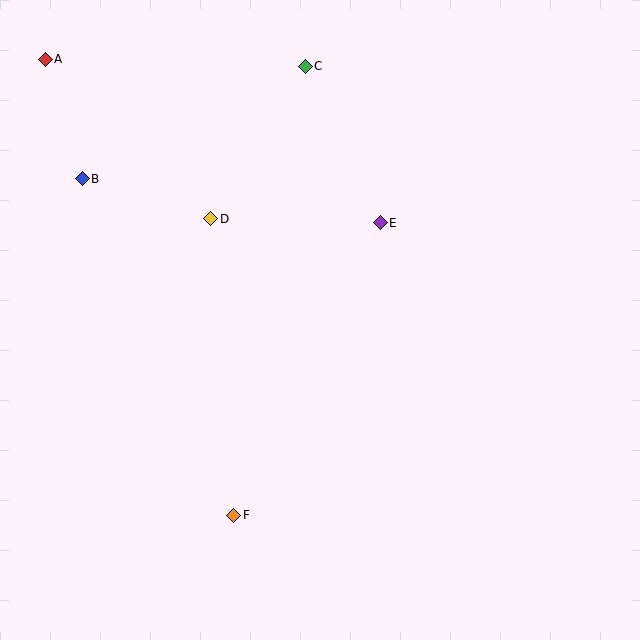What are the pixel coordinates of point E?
Point E is at (380, 223).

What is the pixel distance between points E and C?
The distance between E and C is 173 pixels.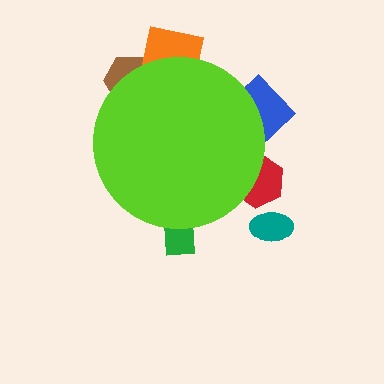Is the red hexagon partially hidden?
Yes, the red hexagon is partially hidden behind the lime circle.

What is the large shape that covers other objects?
A lime circle.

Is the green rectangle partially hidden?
Yes, the green rectangle is partially hidden behind the lime circle.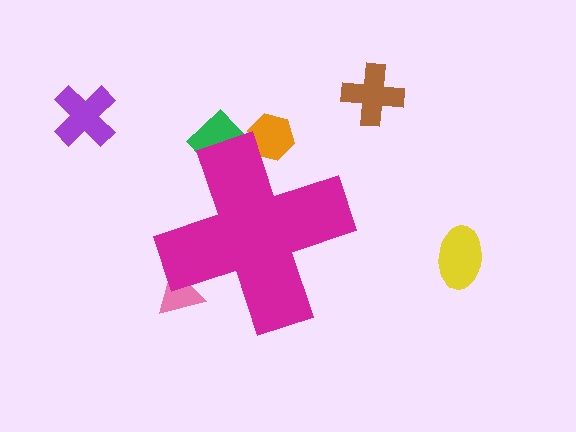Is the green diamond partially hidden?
Yes, the green diamond is partially hidden behind the magenta cross.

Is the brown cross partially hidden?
No, the brown cross is fully visible.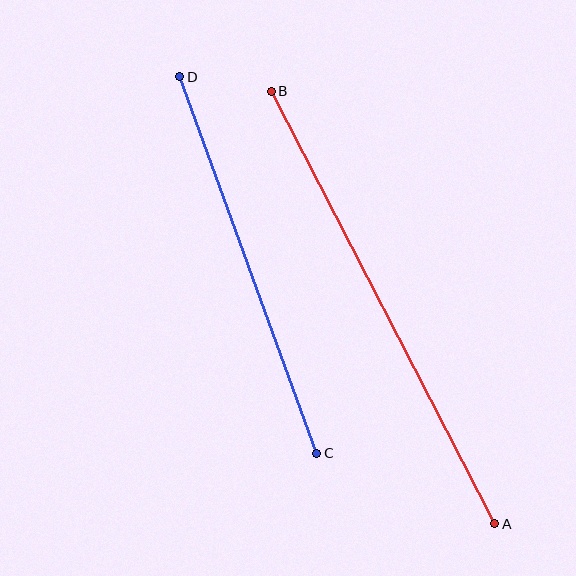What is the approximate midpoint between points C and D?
The midpoint is at approximately (248, 265) pixels.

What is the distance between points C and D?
The distance is approximately 401 pixels.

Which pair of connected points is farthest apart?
Points A and B are farthest apart.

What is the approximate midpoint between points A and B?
The midpoint is at approximately (383, 308) pixels.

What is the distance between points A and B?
The distance is approximately 487 pixels.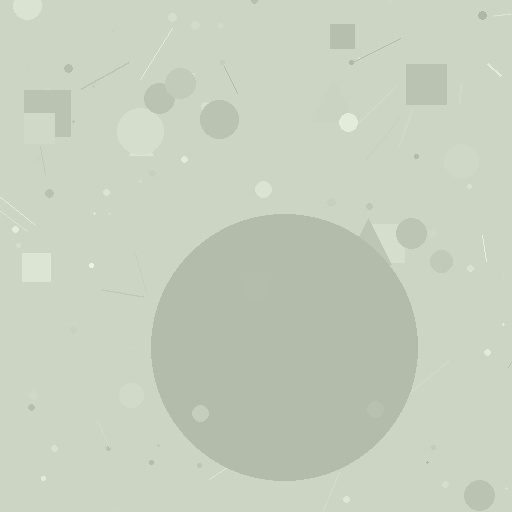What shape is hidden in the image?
A circle is hidden in the image.